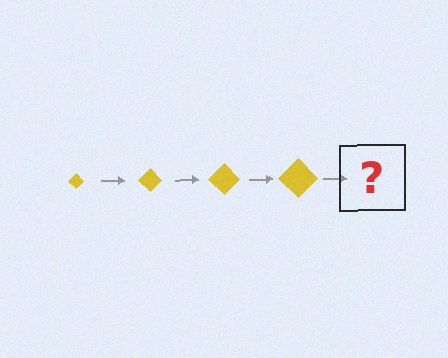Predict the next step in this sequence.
The next step is a yellow diamond, larger than the previous one.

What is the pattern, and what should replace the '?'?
The pattern is that the diamond gets progressively larger each step. The '?' should be a yellow diamond, larger than the previous one.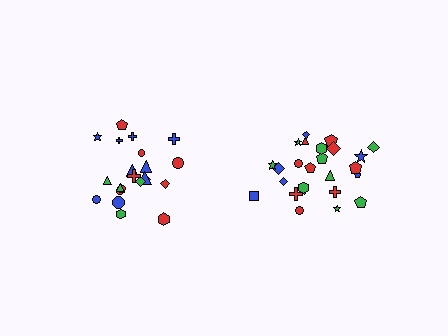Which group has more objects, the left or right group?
The right group.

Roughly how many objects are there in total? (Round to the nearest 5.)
Roughly 45 objects in total.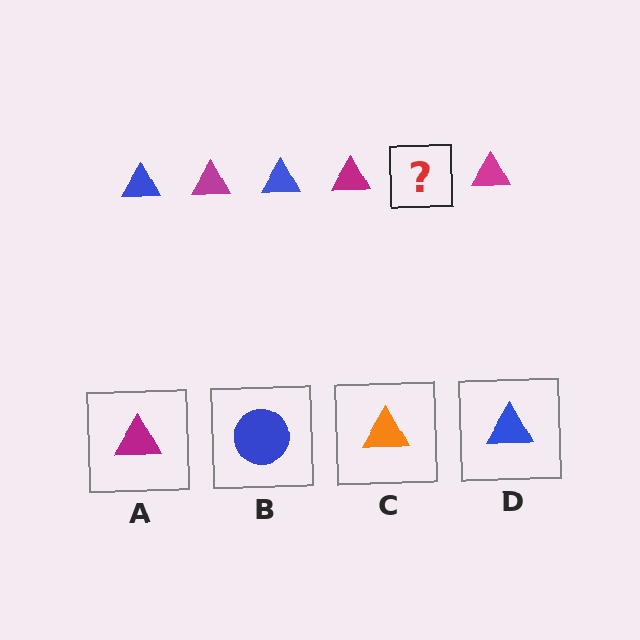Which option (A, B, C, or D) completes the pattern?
D.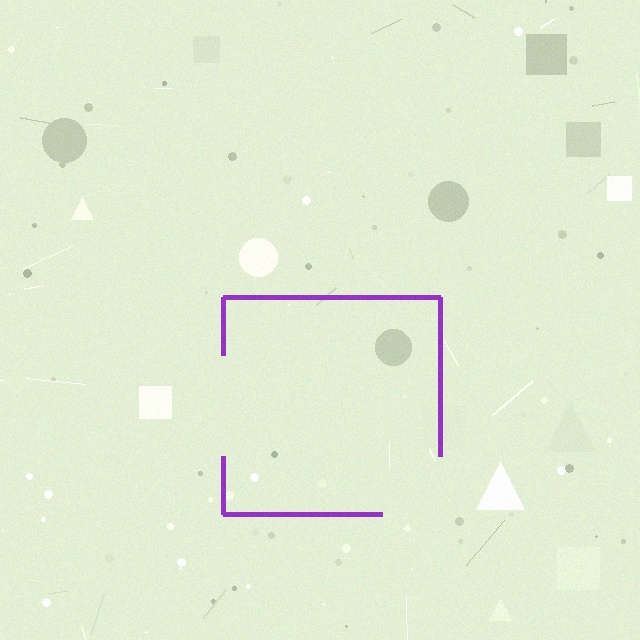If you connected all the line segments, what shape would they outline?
They would outline a square.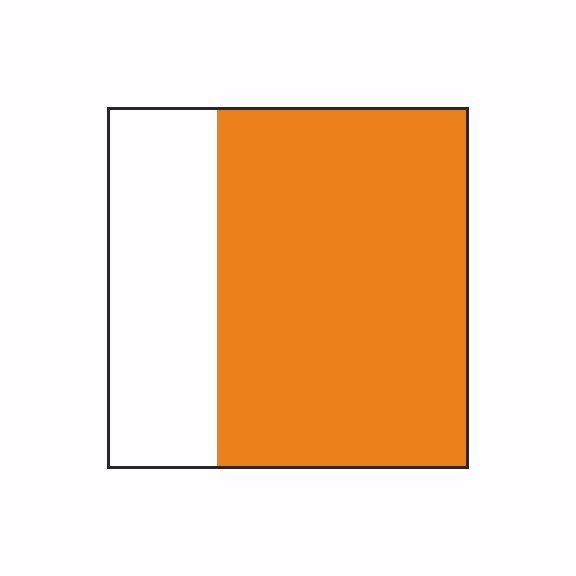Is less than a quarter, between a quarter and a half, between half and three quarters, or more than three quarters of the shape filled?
Between half and three quarters.